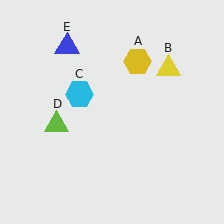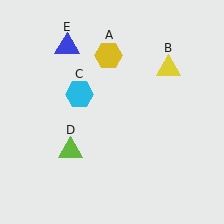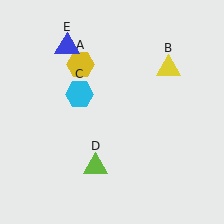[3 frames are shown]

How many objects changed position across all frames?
2 objects changed position: yellow hexagon (object A), lime triangle (object D).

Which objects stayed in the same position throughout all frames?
Yellow triangle (object B) and cyan hexagon (object C) and blue triangle (object E) remained stationary.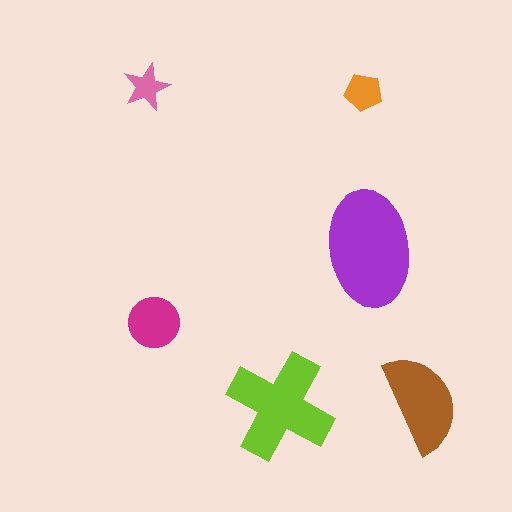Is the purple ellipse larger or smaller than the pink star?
Larger.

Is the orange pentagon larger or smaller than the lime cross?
Smaller.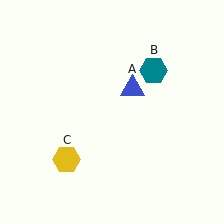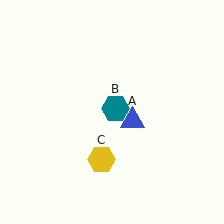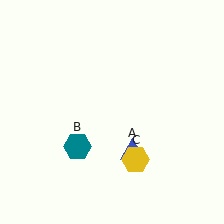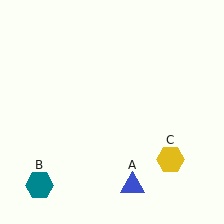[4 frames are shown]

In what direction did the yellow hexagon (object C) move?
The yellow hexagon (object C) moved right.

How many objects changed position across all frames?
3 objects changed position: blue triangle (object A), teal hexagon (object B), yellow hexagon (object C).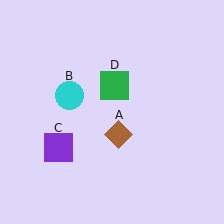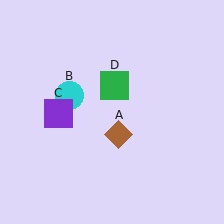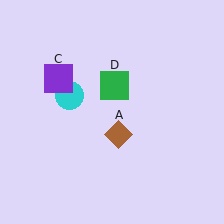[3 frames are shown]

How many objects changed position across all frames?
1 object changed position: purple square (object C).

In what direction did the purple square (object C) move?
The purple square (object C) moved up.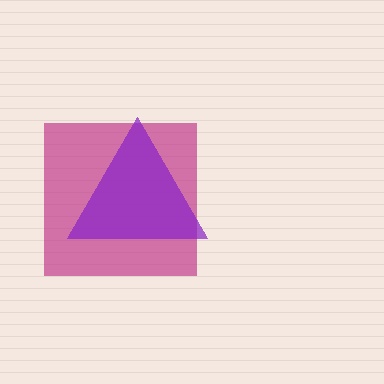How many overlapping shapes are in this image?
There are 2 overlapping shapes in the image.